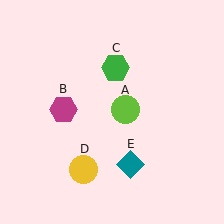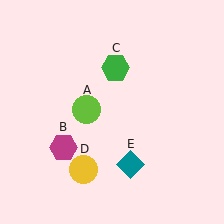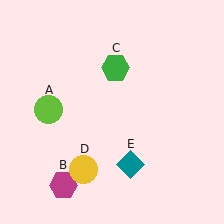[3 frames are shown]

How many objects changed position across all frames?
2 objects changed position: lime circle (object A), magenta hexagon (object B).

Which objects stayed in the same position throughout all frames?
Green hexagon (object C) and yellow circle (object D) and teal diamond (object E) remained stationary.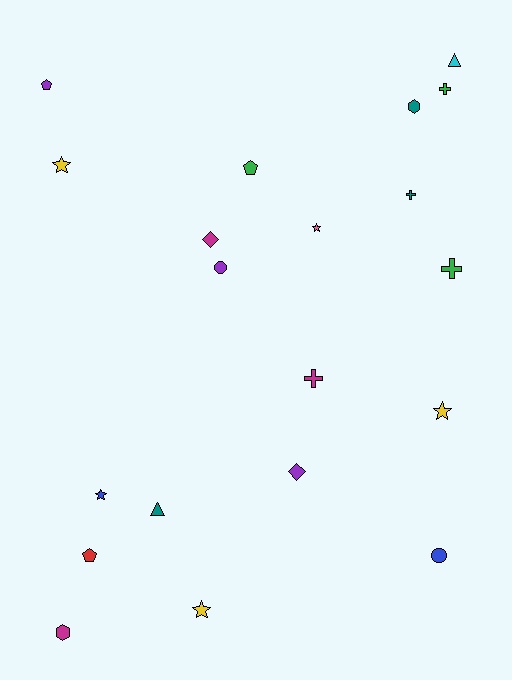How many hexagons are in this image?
There are 2 hexagons.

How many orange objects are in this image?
There are no orange objects.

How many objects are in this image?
There are 20 objects.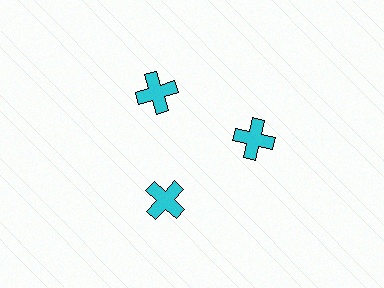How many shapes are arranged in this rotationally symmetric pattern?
There are 3 shapes, arranged in 3 groups of 1.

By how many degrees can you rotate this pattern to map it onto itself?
The pattern maps onto itself every 120 degrees of rotation.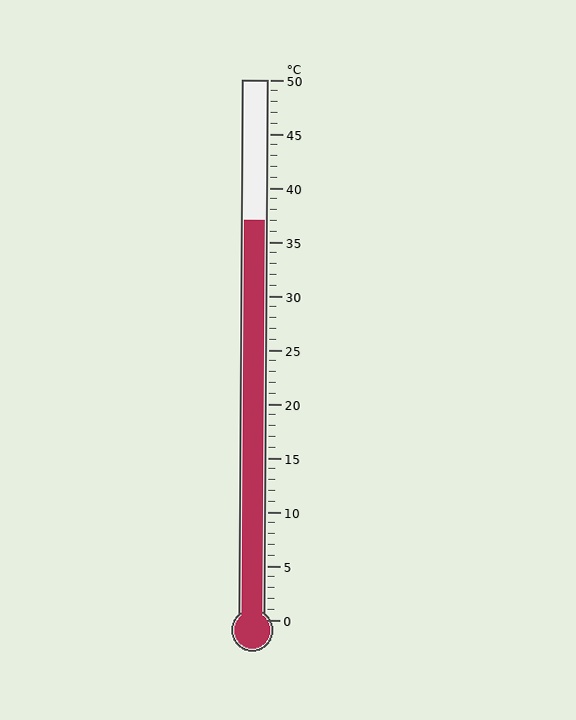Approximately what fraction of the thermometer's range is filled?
The thermometer is filled to approximately 75% of its range.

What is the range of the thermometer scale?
The thermometer scale ranges from 0°C to 50°C.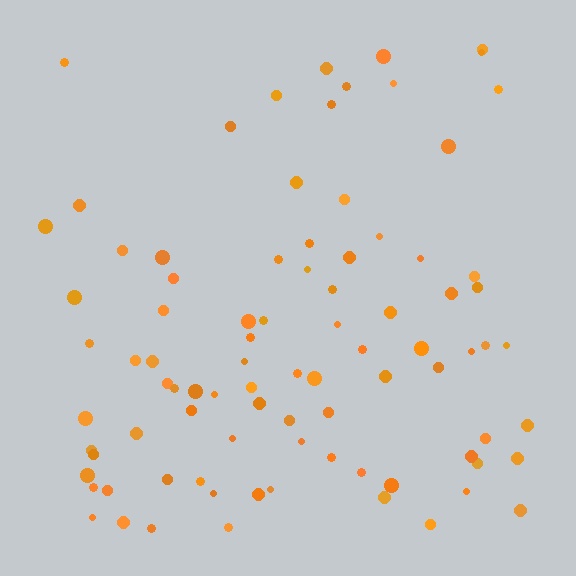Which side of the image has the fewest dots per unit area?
The top.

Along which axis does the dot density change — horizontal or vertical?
Vertical.